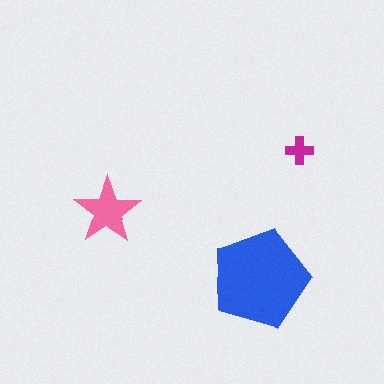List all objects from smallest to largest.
The magenta cross, the pink star, the blue pentagon.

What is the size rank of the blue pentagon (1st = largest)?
1st.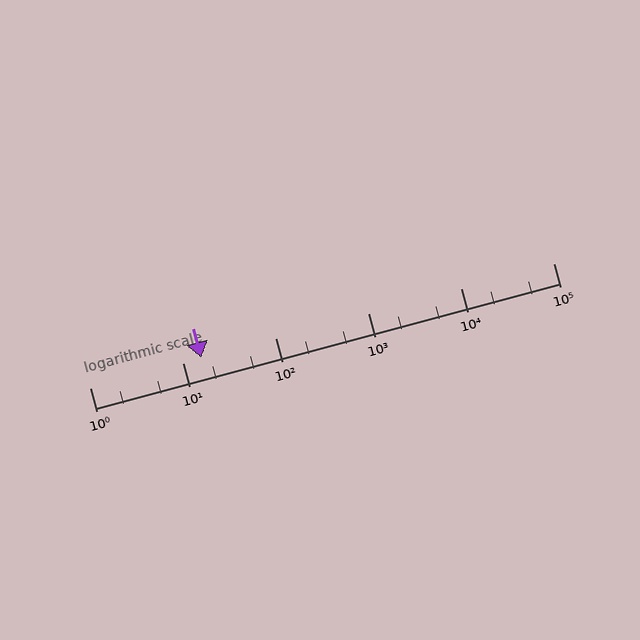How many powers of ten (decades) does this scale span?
The scale spans 5 decades, from 1 to 100000.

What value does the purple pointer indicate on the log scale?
The pointer indicates approximately 16.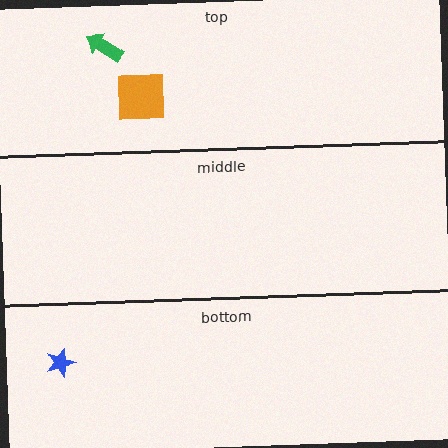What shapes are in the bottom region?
The blue star.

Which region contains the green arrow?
The top region.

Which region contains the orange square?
The top region.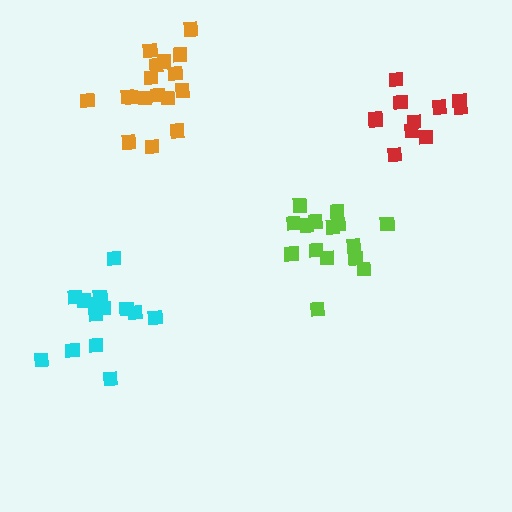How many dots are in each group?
Group 1: 11 dots, Group 2: 15 dots, Group 3: 14 dots, Group 4: 17 dots (57 total).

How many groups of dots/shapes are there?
There are 4 groups.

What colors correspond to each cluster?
The clusters are colored: red, lime, cyan, orange.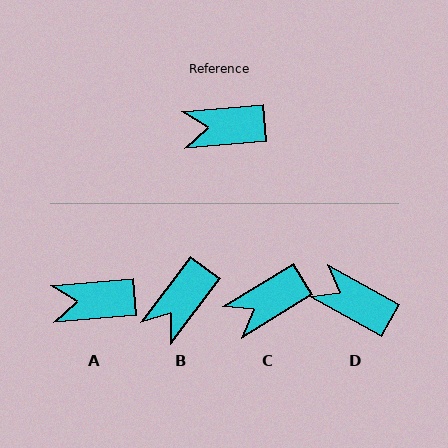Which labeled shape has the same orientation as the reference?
A.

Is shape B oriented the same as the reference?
No, it is off by about 49 degrees.